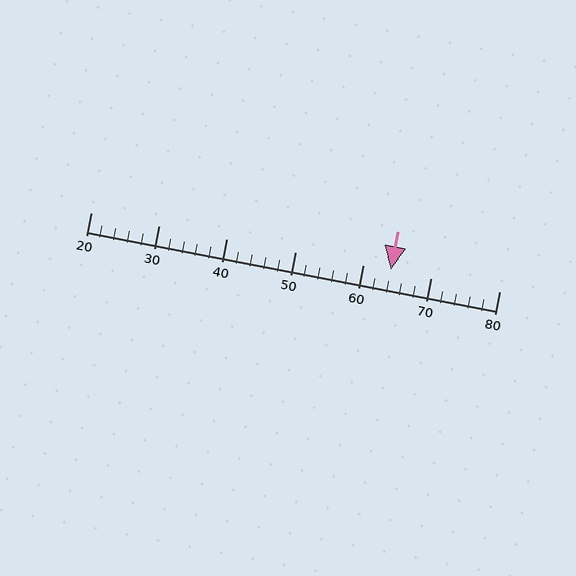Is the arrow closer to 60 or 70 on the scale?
The arrow is closer to 60.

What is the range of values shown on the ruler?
The ruler shows values from 20 to 80.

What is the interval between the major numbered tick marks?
The major tick marks are spaced 10 units apart.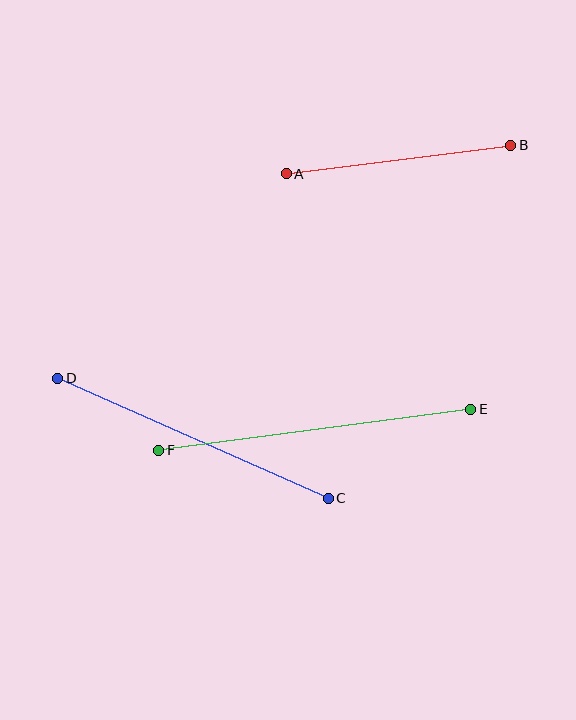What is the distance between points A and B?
The distance is approximately 226 pixels.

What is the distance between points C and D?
The distance is approximately 296 pixels.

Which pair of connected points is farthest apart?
Points E and F are farthest apart.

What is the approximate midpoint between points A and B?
The midpoint is at approximately (398, 159) pixels.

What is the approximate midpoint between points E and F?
The midpoint is at approximately (315, 430) pixels.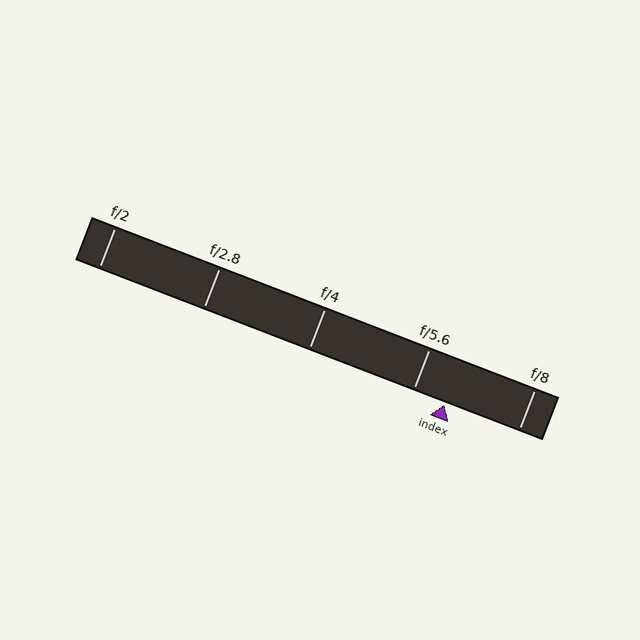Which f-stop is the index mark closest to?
The index mark is closest to f/5.6.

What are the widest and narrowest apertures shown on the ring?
The widest aperture shown is f/2 and the narrowest is f/8.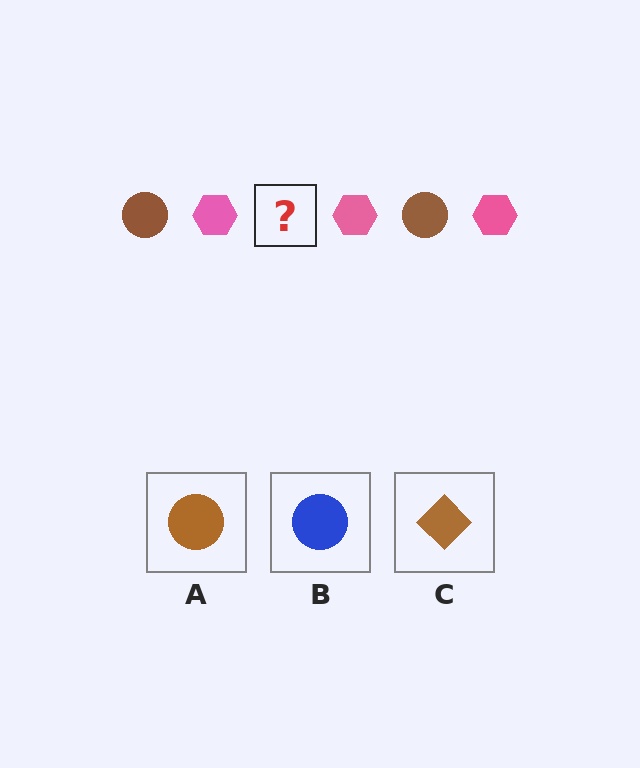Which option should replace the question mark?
Option A.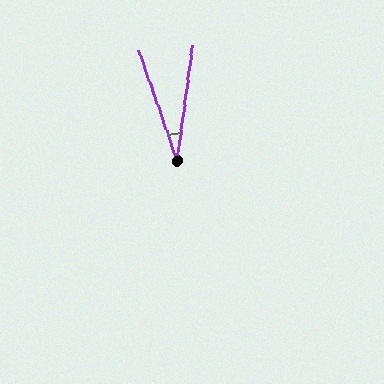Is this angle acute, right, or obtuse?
It is acute.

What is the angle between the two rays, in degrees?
Approximately 27 degrees.